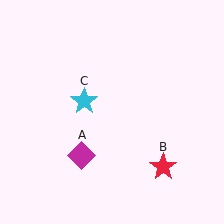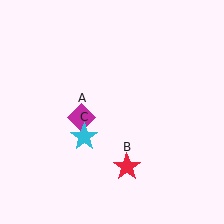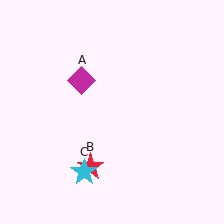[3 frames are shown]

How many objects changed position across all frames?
3 objects changed position: magenta diamond (object A), red star (object B), cyan star (object C).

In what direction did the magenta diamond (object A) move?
The magenta diamond (object A) moved up.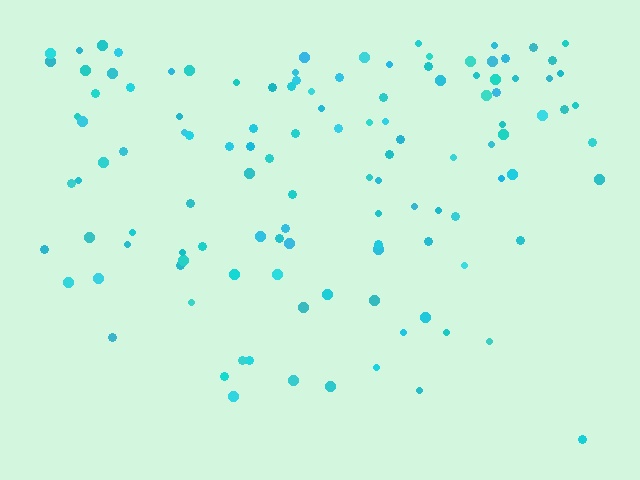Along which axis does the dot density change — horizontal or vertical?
Vertical.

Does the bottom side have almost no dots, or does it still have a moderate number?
Still a moderate number, just noticeably fewer than the top.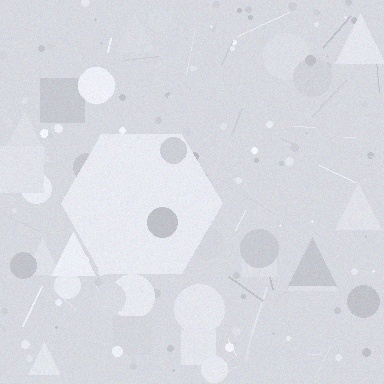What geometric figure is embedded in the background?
A hexagon is embedded in the background.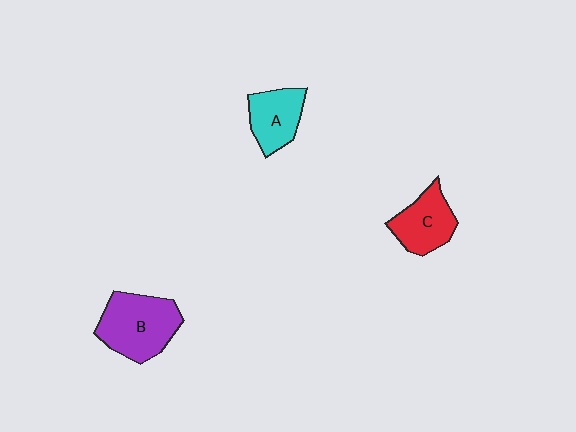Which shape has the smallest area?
Shape A (cyan).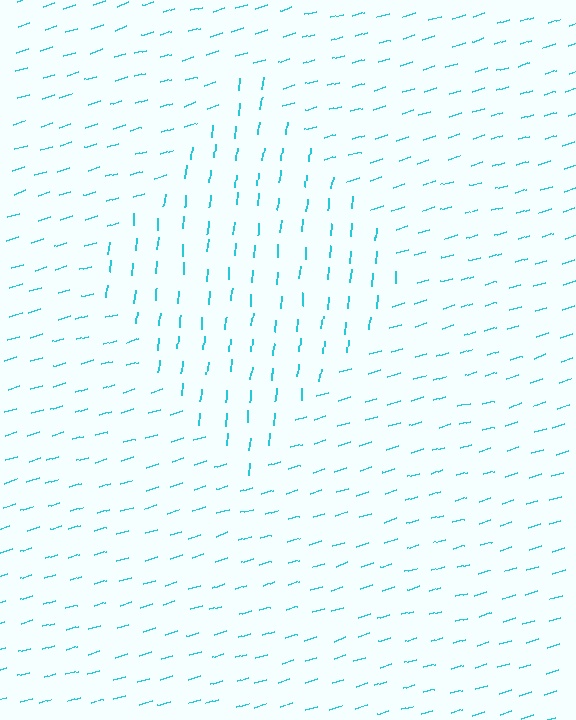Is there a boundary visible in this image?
Yes, there is a texture boundary formed by a change in line orientation.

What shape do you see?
I see a diamond.